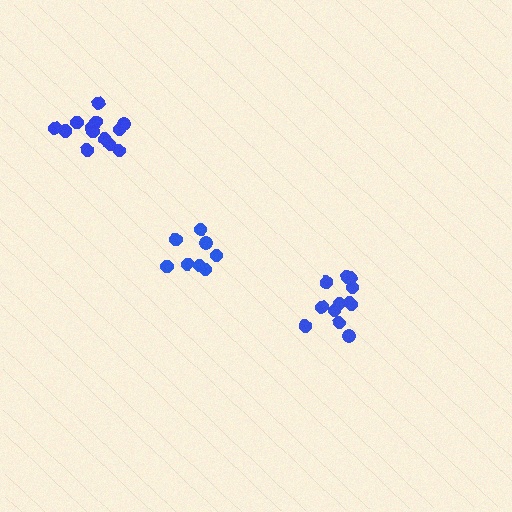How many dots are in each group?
Group 1: 12 dots, Group 2: 13 dots, Group 3: 8 dots (33 total).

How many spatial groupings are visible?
There are 3 spatial groupings.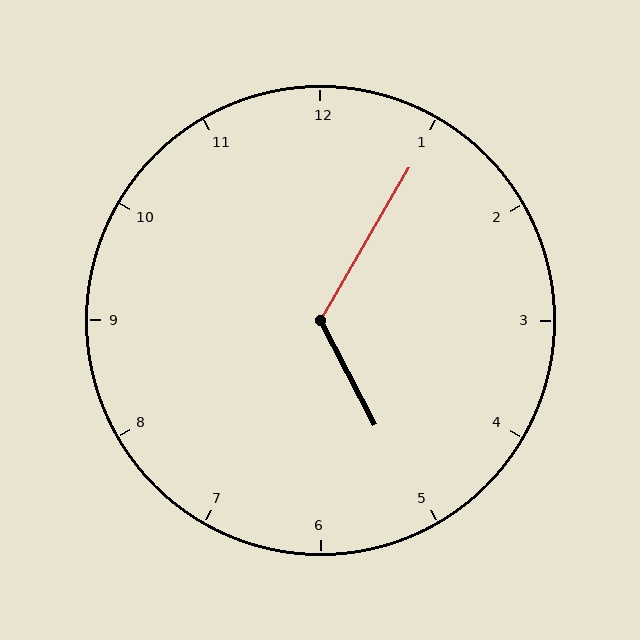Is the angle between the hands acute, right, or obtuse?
It is obtuse.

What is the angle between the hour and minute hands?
Approximately 122 degrees.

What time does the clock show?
5:05.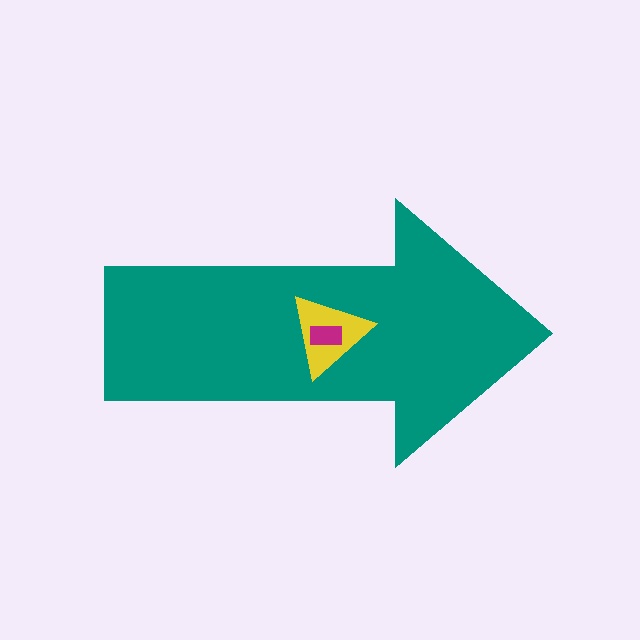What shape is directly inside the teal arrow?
The yellow triangle.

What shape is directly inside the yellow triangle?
The magenta rectangle.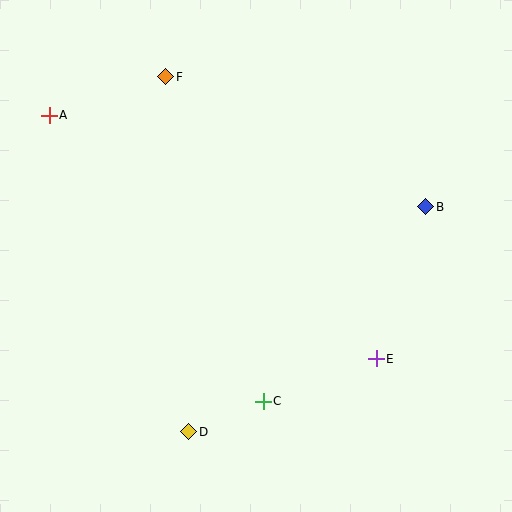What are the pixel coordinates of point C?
Point C is at (263, 401).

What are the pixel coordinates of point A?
Point A is at (49, 115).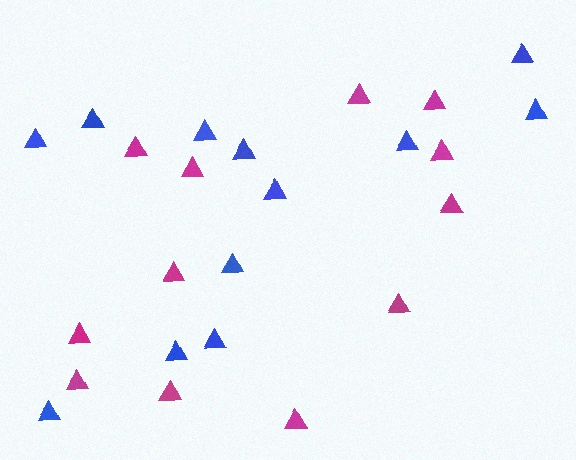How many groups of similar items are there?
There are 2 groups: one group of blue triangles (12) and one group of magenta triangles (12).